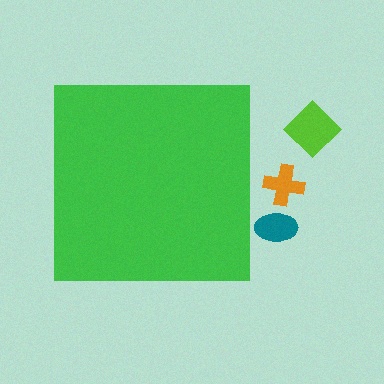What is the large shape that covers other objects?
A green square.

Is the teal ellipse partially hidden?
No, the teal ellipse is fully visible.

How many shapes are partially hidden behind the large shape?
0 shapes are partially hidden.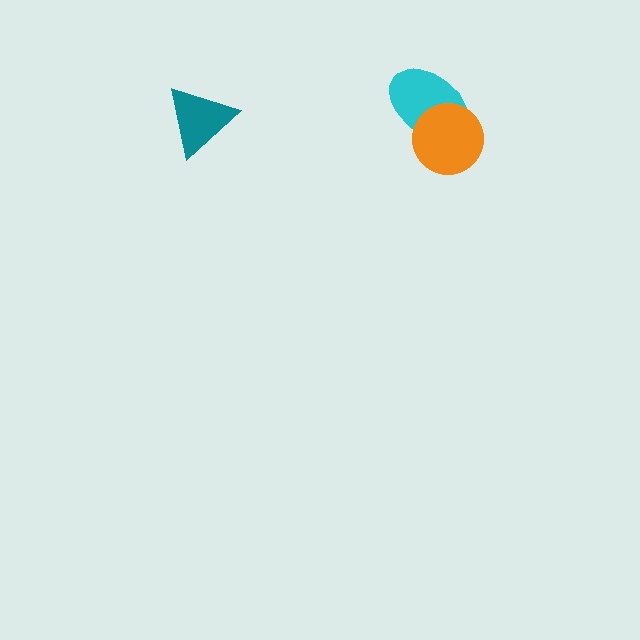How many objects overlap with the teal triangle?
0 objects overlap with the teal triangle.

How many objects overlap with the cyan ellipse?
1 object overlaps with the cyan ellipse.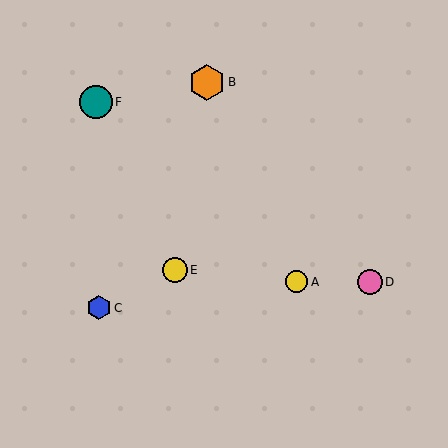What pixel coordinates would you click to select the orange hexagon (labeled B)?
Click at (207, 82) to select the orange hexagon B.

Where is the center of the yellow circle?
The center of the yellow circle is at (175, 270).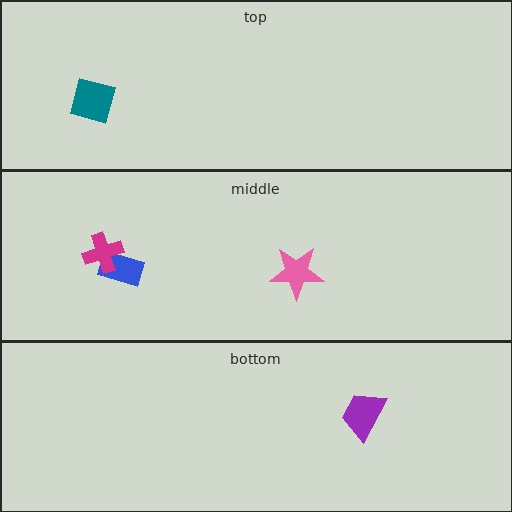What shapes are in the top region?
The teal diamond.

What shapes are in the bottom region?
The purple trapezoid.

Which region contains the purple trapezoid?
The bottom region.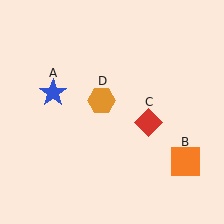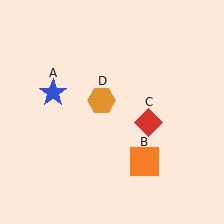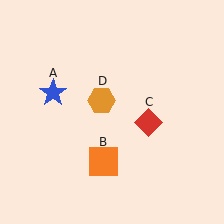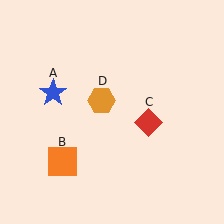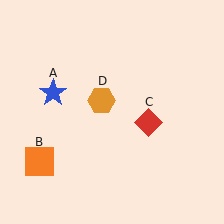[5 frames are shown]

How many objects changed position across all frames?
1 object changed position: orange square (object B).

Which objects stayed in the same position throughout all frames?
Blue star (object A) and red diamond (object C) and orange hexagon (object D) remained stationary.